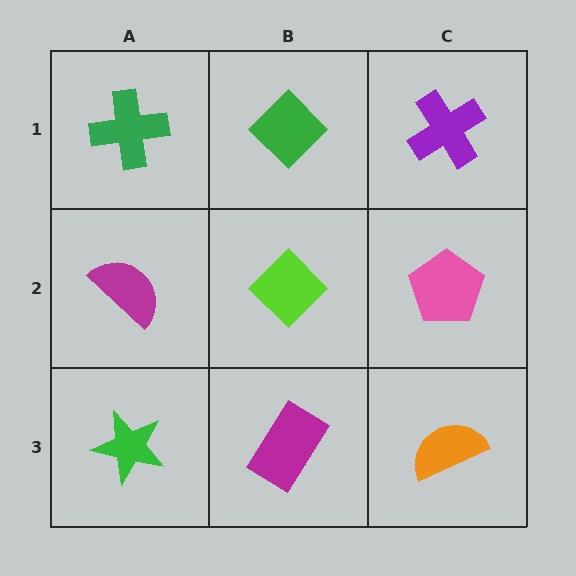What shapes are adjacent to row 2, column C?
A purple cross (row 1, column C), an orange semicircle (row 3, column C), a lime diamond (row 2, column B).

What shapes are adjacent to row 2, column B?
A green diamond (row 1, column B), a magenta rectangle (row 3, column B), a magenta semicircle (row 2, column A), a pink pentagon (row 2, column C).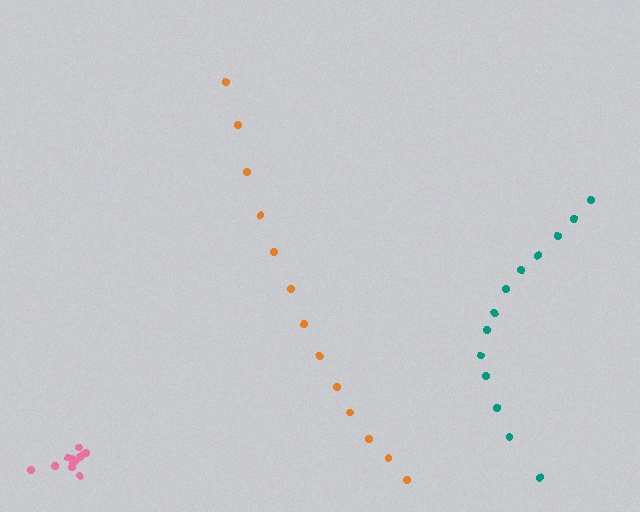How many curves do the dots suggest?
There are 3 distinct paths.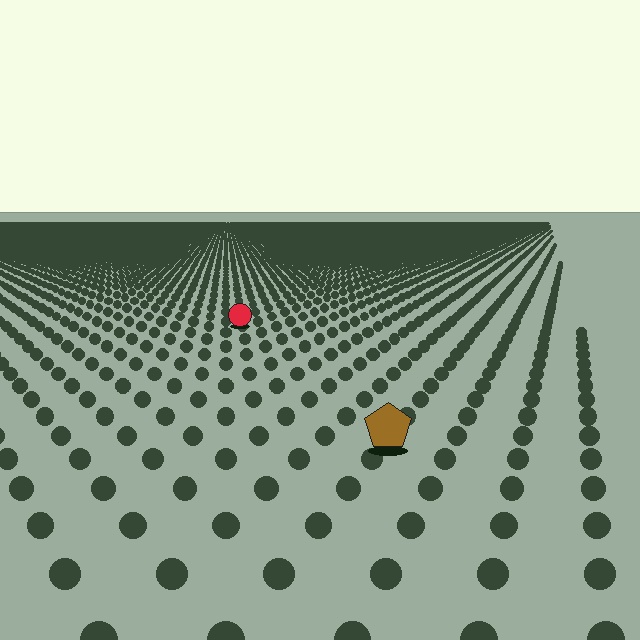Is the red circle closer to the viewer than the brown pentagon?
No. The brown pentagon is closer — you can tell from the texture gradient: the ground texture is coarser near it.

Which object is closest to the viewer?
The brown pentagon is closest. The texture marks near it are larger and more spread out.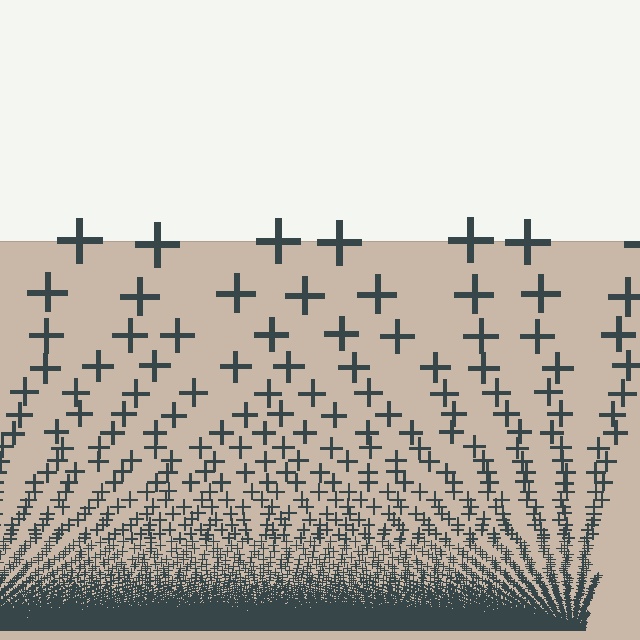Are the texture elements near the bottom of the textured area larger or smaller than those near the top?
Smaller. The gradient is inverted — elements near the bottom are smaller and denser.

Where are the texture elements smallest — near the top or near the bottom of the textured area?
Near the bottom.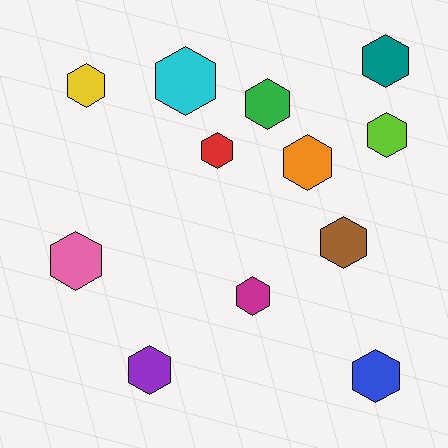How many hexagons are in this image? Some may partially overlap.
There are 12 hexagons.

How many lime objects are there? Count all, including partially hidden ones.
There is 1 lime object.